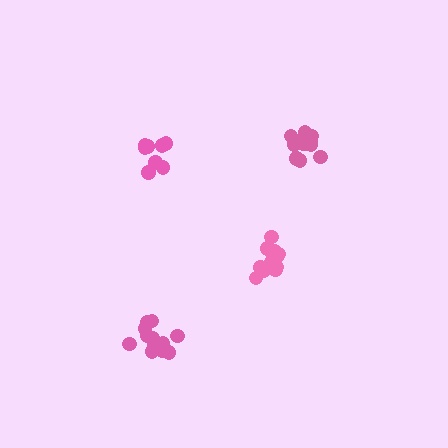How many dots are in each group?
Group 1: 13 dots, Group 2: 9 dots, Group 3: 13 dots, Group 4: 15 dots (50 total).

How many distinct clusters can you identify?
There are 4 distinct clusters.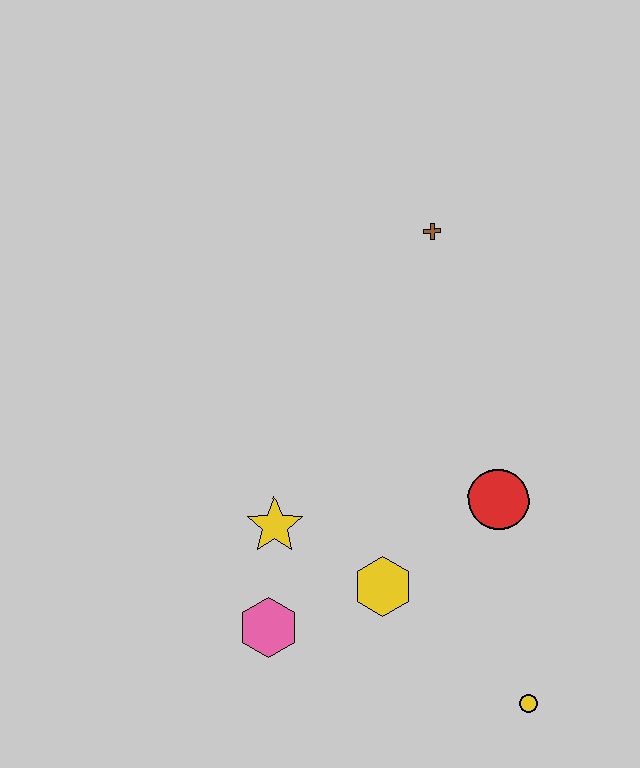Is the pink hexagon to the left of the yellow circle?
Yes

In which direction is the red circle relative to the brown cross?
The red circle is below the brown cross.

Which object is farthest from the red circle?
The brown cross is farthest from the red circle.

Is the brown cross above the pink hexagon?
Yes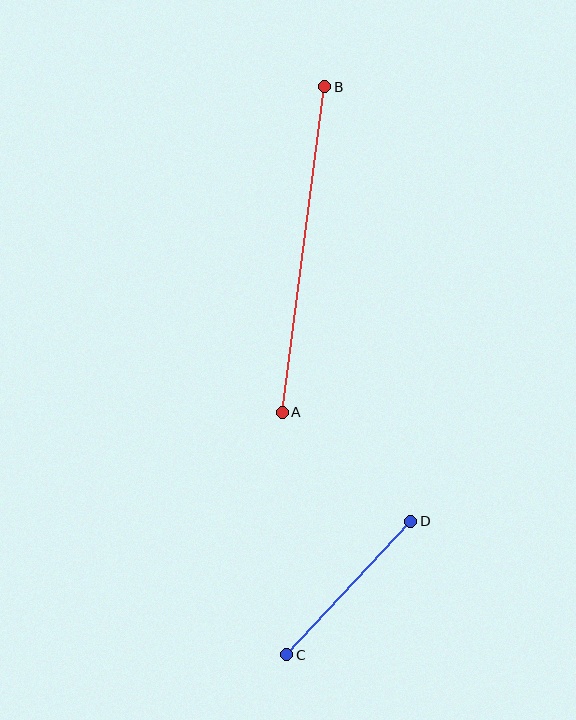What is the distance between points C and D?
The distance is approximately 183 pixels.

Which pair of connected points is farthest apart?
Points A and B are farthest apart.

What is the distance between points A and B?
The distance is approximately 329 pixels.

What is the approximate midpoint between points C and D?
The midpoint is at approximately (349, 588) pixels.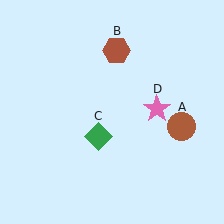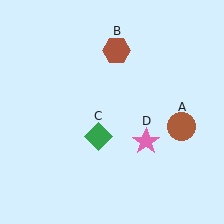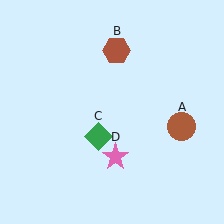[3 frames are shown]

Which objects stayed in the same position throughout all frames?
Brown circle (object A) and brown hexagon (object B) and green diamond (object C) remained stationary.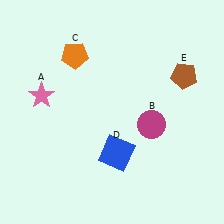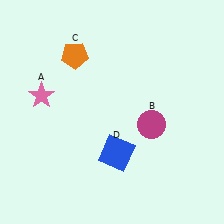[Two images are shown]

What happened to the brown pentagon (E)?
The brown pentagon (E) was removed in Image 2. It was in the top-right area of Image 1.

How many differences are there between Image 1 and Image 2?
There is 1 difference between the two images.